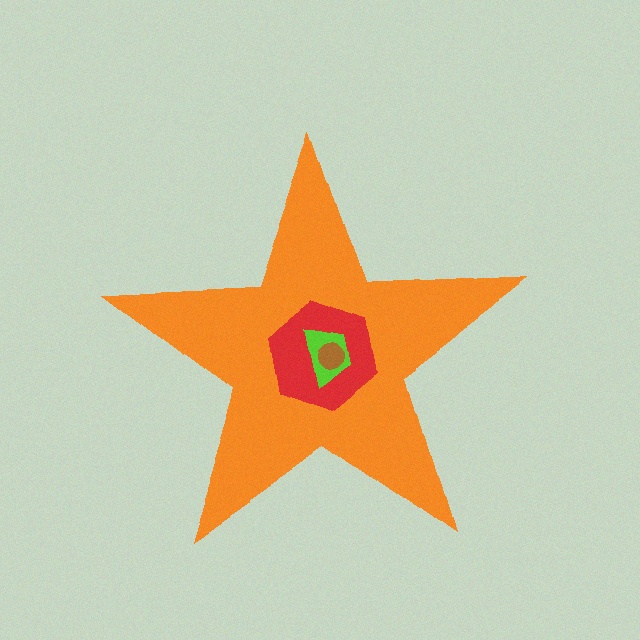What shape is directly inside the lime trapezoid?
The brown circle.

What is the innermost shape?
The brown circle.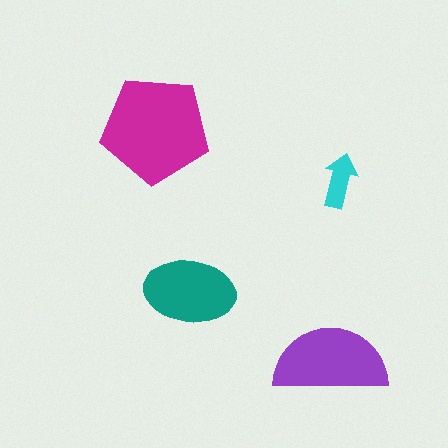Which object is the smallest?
The cyan arrow.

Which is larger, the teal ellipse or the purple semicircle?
The purple semicircle.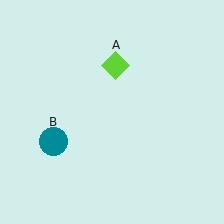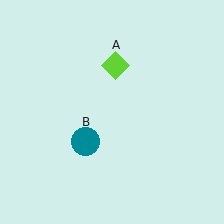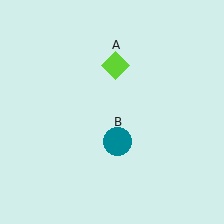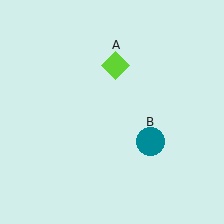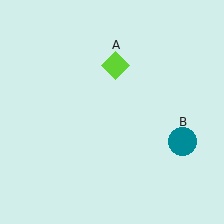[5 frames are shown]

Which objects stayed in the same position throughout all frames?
Lime diamond (object A) remained stationary.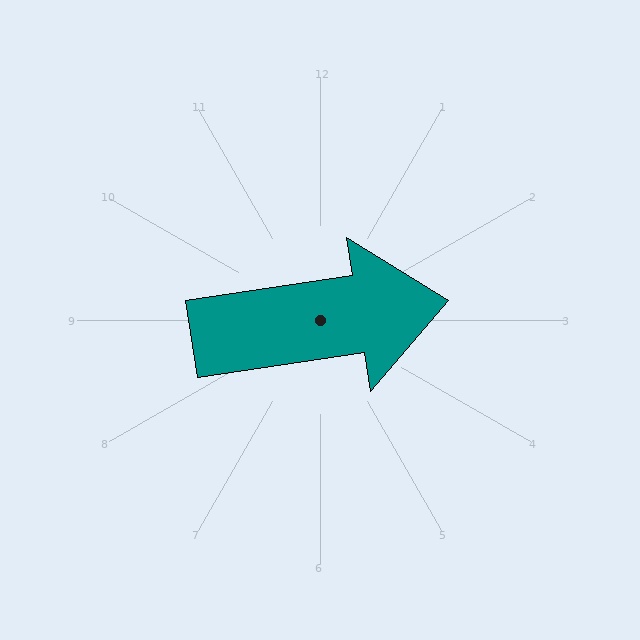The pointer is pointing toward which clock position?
Roughly 3 o'clock.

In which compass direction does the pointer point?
East.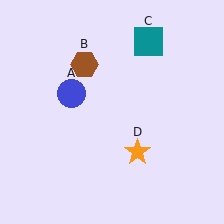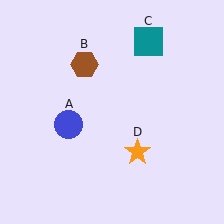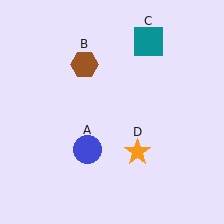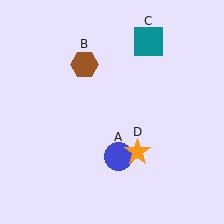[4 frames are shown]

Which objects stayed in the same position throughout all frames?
Brown hexagon (object B) and teal square (object C) and orange star (object D) remained stationary.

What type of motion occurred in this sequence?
The blue circle (object A) rotated counterclockwise around the center of the scene.